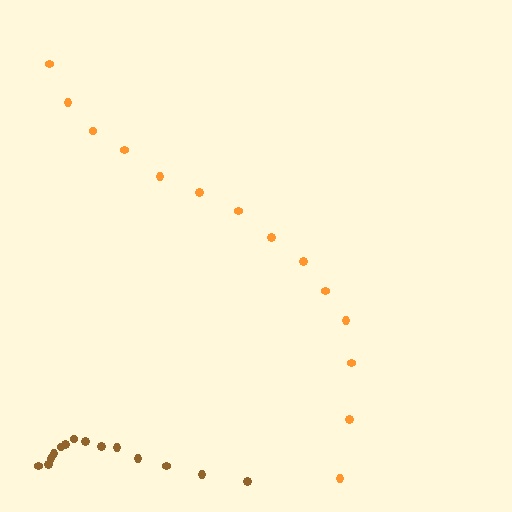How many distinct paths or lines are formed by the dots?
There are 2 distinct paths.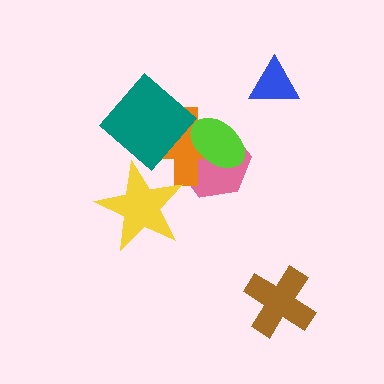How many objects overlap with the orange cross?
4 objects overlap with the orange cross.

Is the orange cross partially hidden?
Yes, it is partially covered by another shape.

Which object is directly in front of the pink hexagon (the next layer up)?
The orange cross is directly in front of the pink hexagon.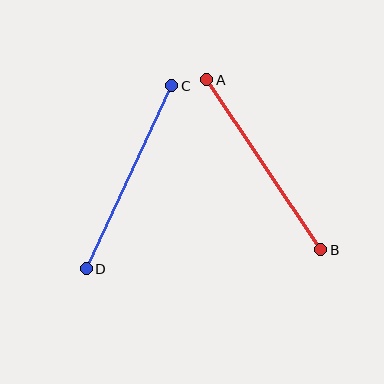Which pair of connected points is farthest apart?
Points A and B are farthest apart.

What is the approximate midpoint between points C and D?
The midpoint is at approximately (129, 177) pixels.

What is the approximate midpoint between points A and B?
The midpoint is at approximately (264, 165) pixels.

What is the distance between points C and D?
The distance is approximately 202 pixels.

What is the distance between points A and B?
The distance is approximately 205 pixels.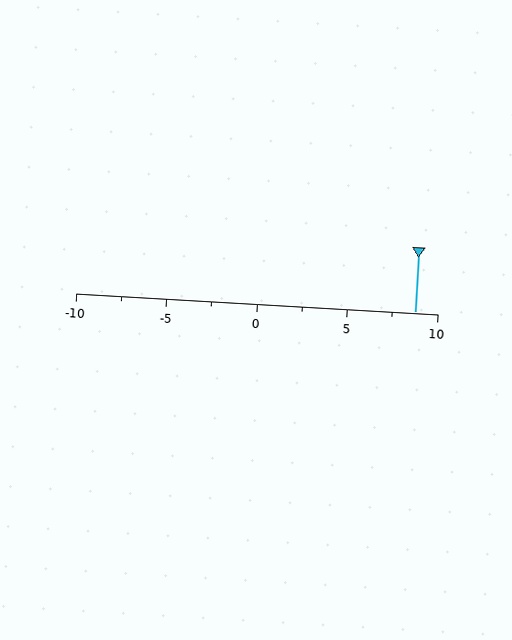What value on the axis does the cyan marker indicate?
The marker indicates approximately 8.8.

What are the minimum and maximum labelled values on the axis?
The axis runs from -10 to 10.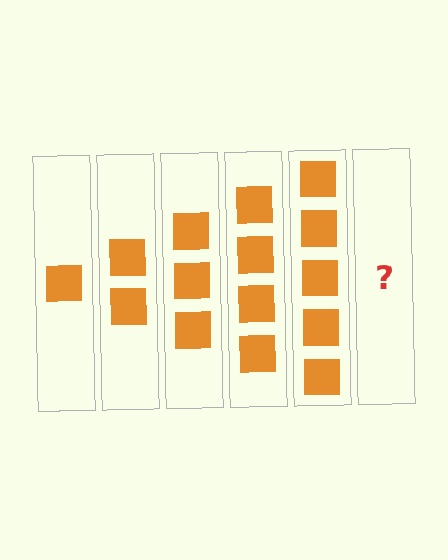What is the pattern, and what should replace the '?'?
The pattern is that each step adds one more square. The '?' should be 6 squares.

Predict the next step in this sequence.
The next step is 6 squares.